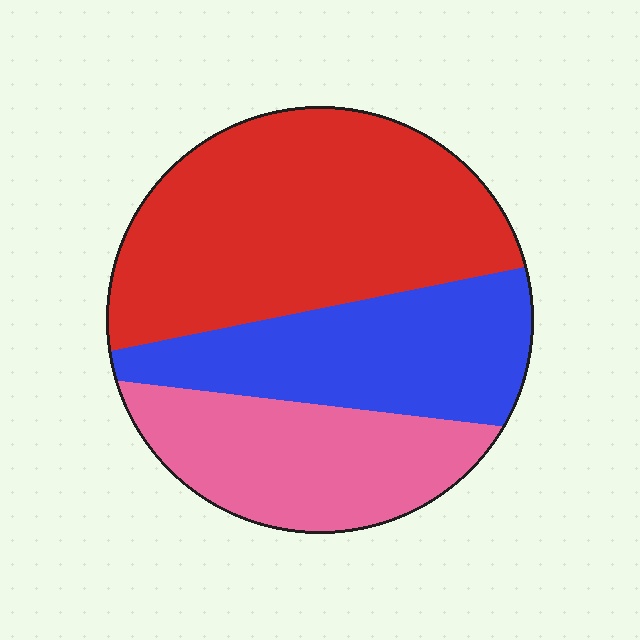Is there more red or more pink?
Red.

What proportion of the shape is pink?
Pink covers around 25% of the shape.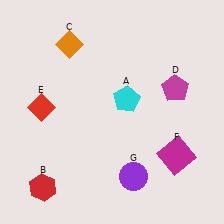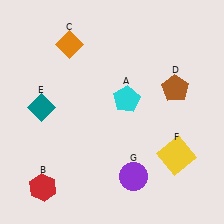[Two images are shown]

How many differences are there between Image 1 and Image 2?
There are 3 differences between the two images.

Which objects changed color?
D changed from magenta to brown. E changed from red to teal. F changed from magenta to yellow.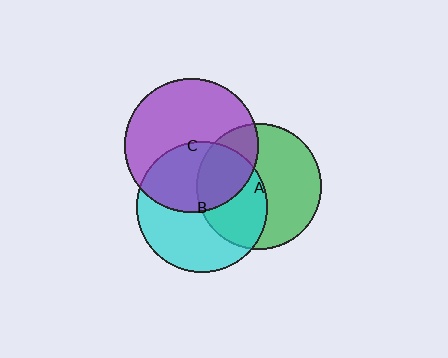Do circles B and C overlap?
Yes.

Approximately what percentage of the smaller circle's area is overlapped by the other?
Approximately 45%.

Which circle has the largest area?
Circle C (purple).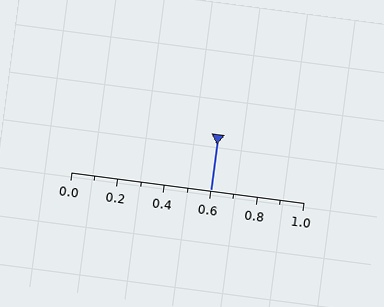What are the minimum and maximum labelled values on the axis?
The axis runs from 0.0 to 1.0.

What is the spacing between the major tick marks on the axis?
The major ticks are spaced 0.2 apart.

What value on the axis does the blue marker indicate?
The marker indicates approximately 0.6.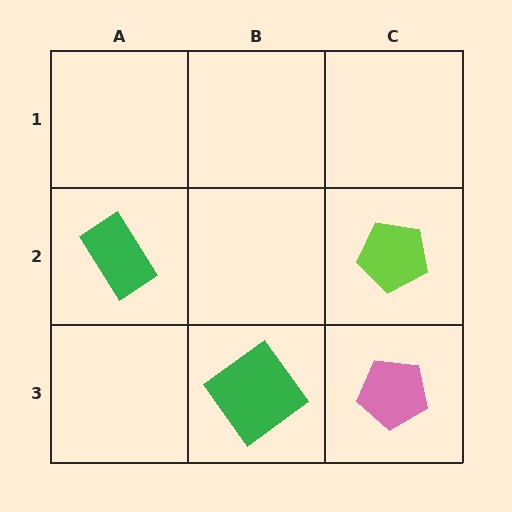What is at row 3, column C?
A pink pentagon.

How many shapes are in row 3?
2 shapes.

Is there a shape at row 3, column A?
No, that cell is empty.